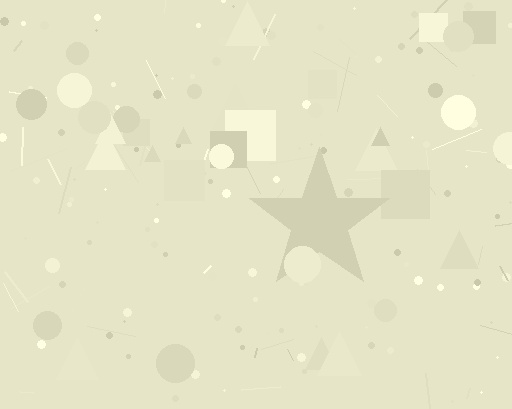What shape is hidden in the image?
A star is hidden in the image.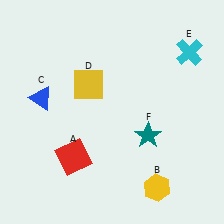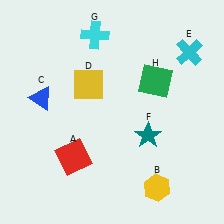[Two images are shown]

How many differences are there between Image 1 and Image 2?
There are 2 differences between the two images.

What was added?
A cyan cross (G), a green square (H) were added in Image 2.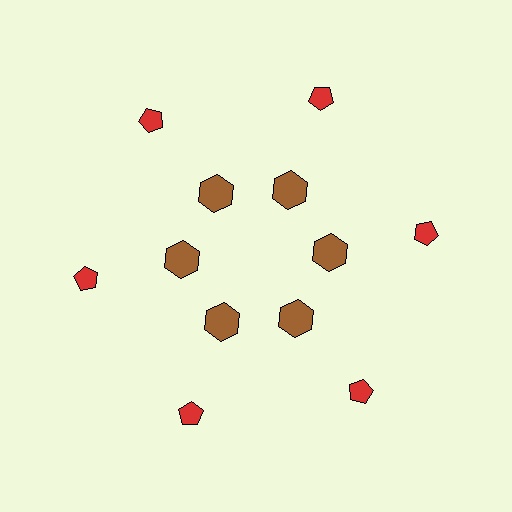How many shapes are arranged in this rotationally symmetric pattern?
There are 12 shapes, arranged in 6 groups of 2.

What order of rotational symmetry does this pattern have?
This pattern has 6-fold rotational symmetry.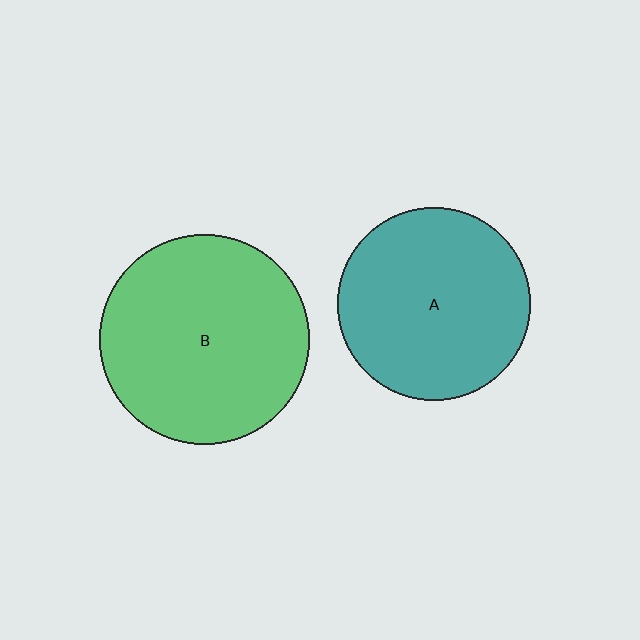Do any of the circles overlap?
No, none of the circles overlap.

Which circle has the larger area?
Circle B (green).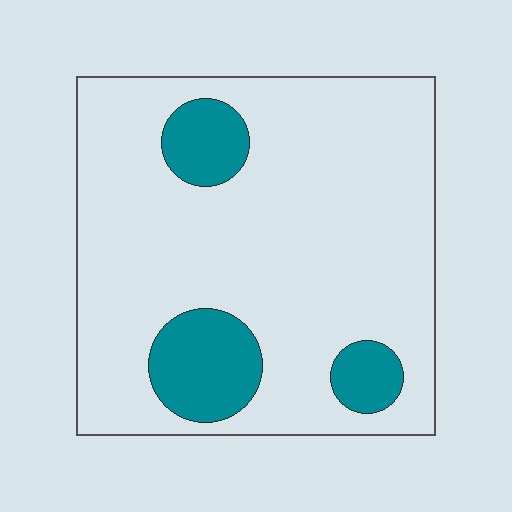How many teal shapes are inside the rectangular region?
3.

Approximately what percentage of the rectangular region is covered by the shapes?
Approximately 15%.